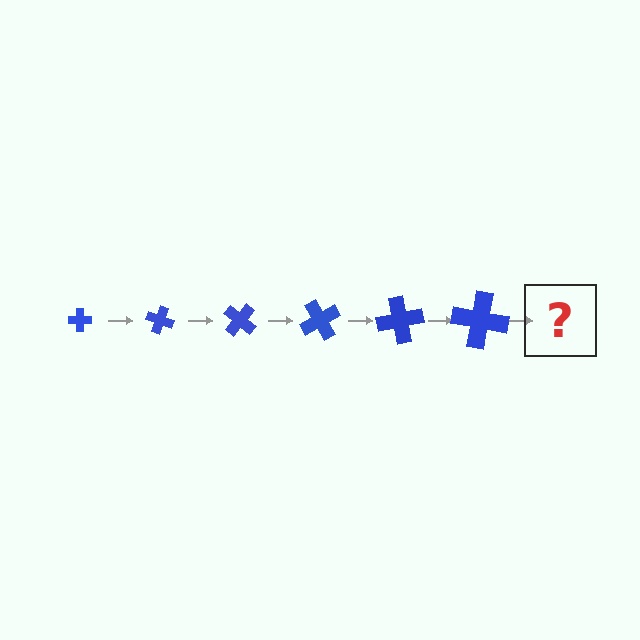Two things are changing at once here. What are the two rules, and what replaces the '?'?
The two rules are that the cross grows larger each step and it rotates 20 degrees each step. The '?' should be a cross, larger than the previous one and rotated 120 degrees from the start.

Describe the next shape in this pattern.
It should be a cross, larger than the previous one and rotated 120 degrees from the start.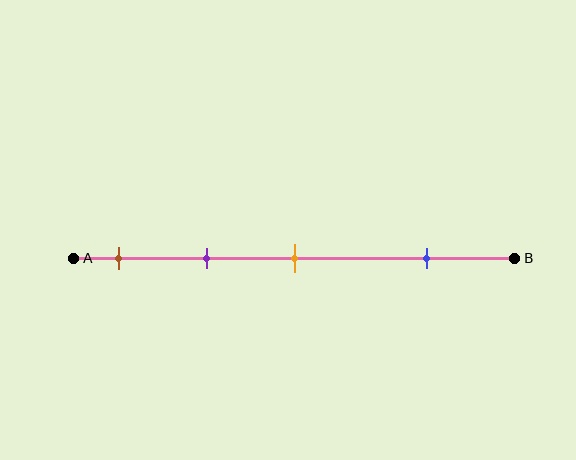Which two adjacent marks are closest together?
The brown and purple marks are the closest adjacent pair.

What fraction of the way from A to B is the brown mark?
The brown mark is approximately 10% (0.1) of the way from A to B.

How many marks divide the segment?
There are 4 marks dividing the segment.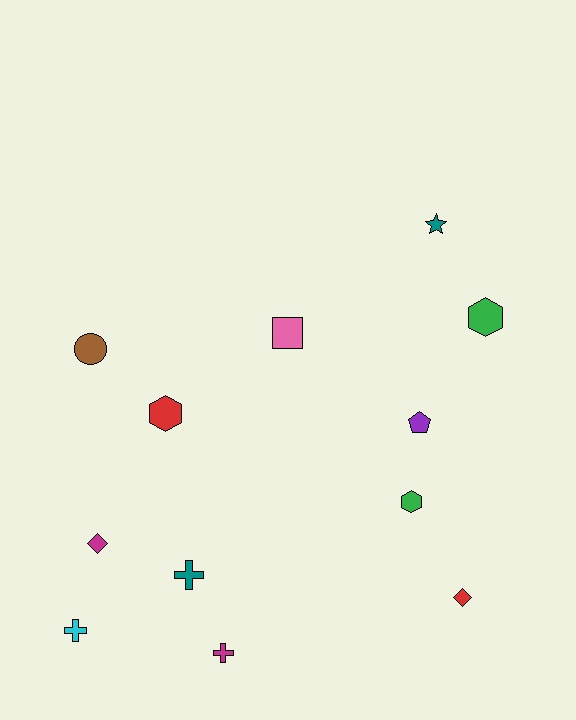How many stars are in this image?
There is 1 star.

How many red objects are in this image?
There are 2 red objects.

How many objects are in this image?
There are 12 objects.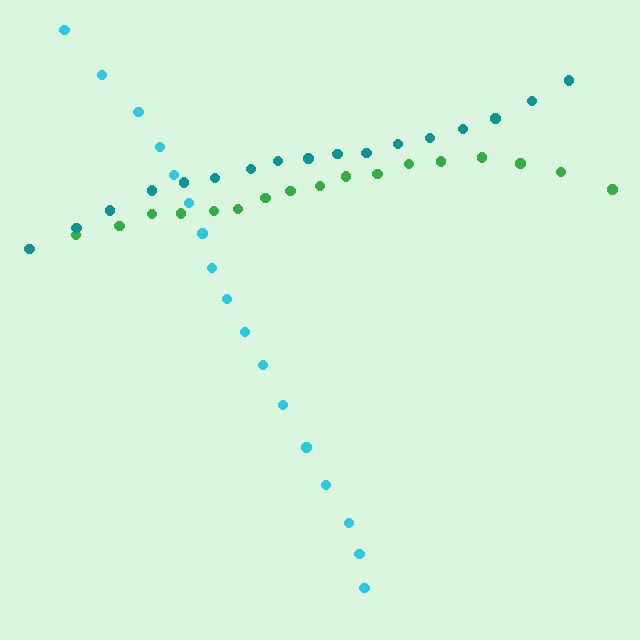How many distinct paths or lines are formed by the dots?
There are 3 distinct paths.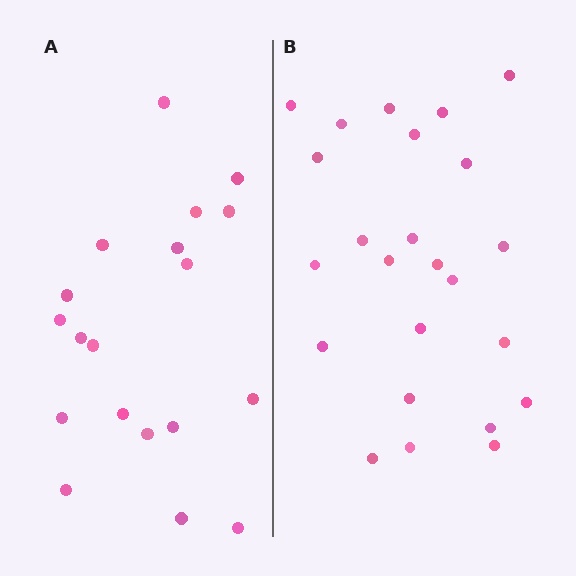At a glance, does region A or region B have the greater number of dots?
Region B (the right region) has more dots.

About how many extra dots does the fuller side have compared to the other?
Region B has about 5 more dots than region A.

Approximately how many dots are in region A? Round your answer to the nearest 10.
About 20 dots. (The exact count is 19, which rounds to 20.)